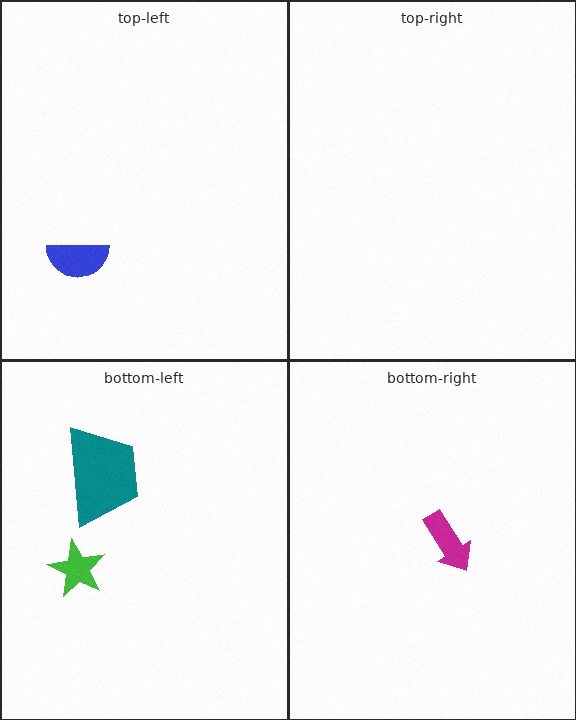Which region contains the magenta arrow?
The bottom-right region.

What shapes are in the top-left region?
The blue semicircle.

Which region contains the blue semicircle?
The top-left region.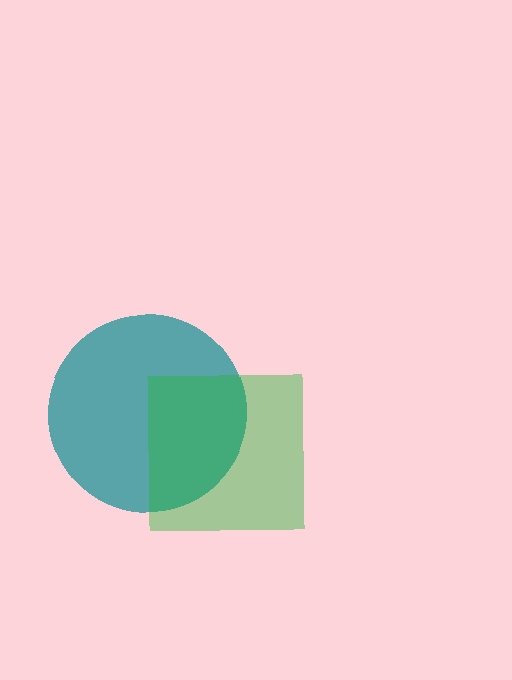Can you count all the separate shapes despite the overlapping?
Yes, there are 2 separate shapes.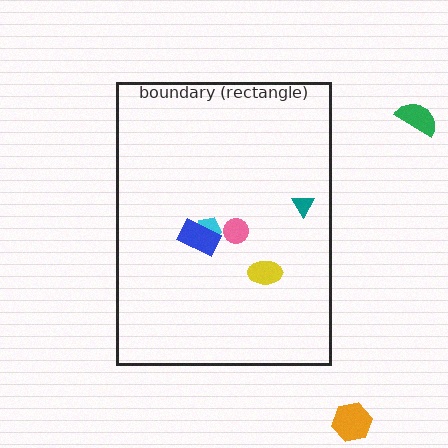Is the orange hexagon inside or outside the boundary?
Outside.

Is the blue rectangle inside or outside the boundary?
Inside.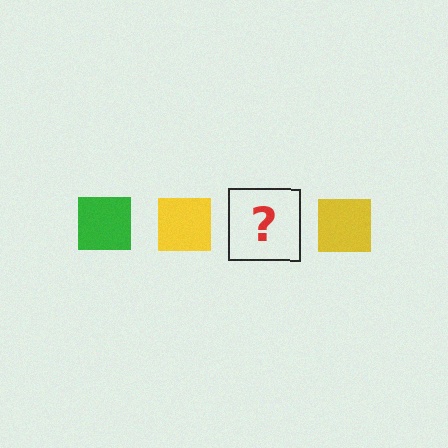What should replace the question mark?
The question mark should be replaced with a green square.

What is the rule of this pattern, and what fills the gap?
The rule is that the pattern cycles through green, yellow squares. The gap should be filled with a green square.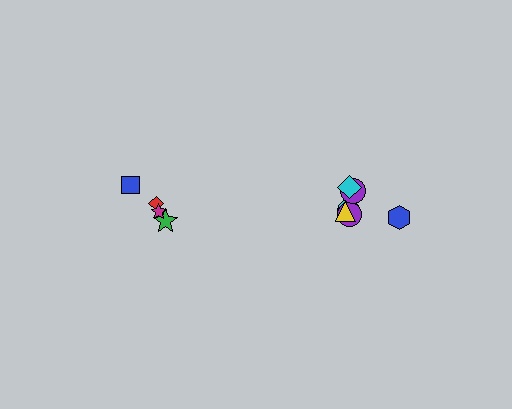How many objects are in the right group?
There are 7 objects.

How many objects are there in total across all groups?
There are 11 objects.